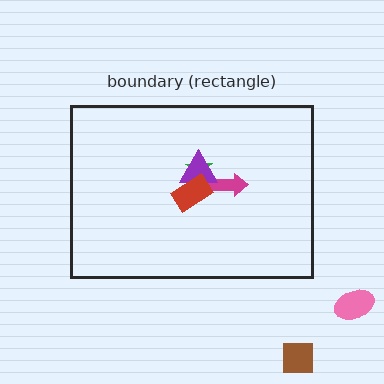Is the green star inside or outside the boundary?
Inside.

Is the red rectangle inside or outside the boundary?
Inside.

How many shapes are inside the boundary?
4 inside, 2 outside.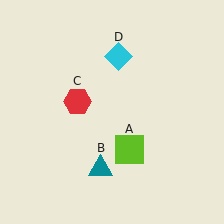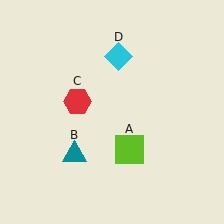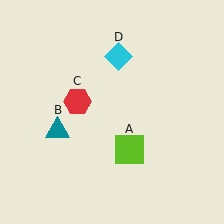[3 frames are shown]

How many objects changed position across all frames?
1 object changed position: teal triangle (object B).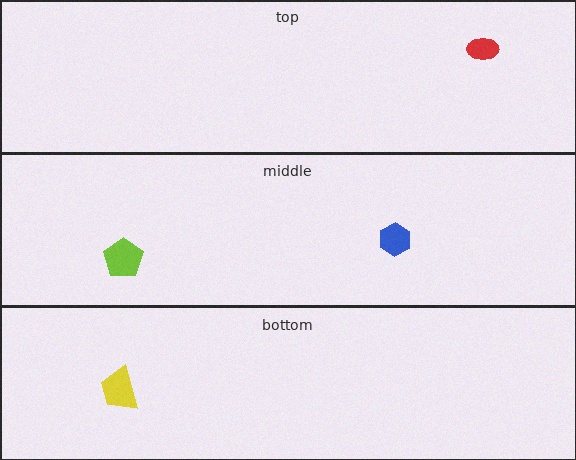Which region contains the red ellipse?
The top region.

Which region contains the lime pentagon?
The middle region.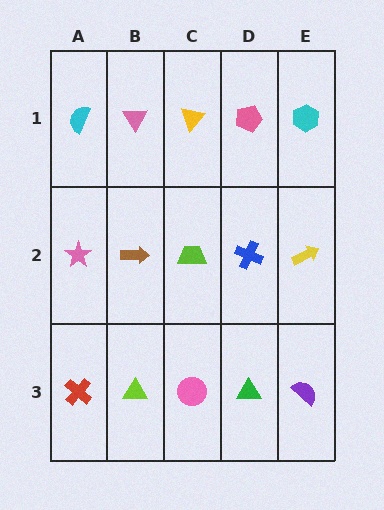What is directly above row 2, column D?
A pink pentagon.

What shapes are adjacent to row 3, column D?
A blue cross (row 2, column D), a pink circle (row 3, column C), a purple semicircle (row 3, column E).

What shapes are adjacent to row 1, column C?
A lime trapezoid (row 2, column C), a pink triangle (row 1, column B), a pink pentagon (row 1, column D).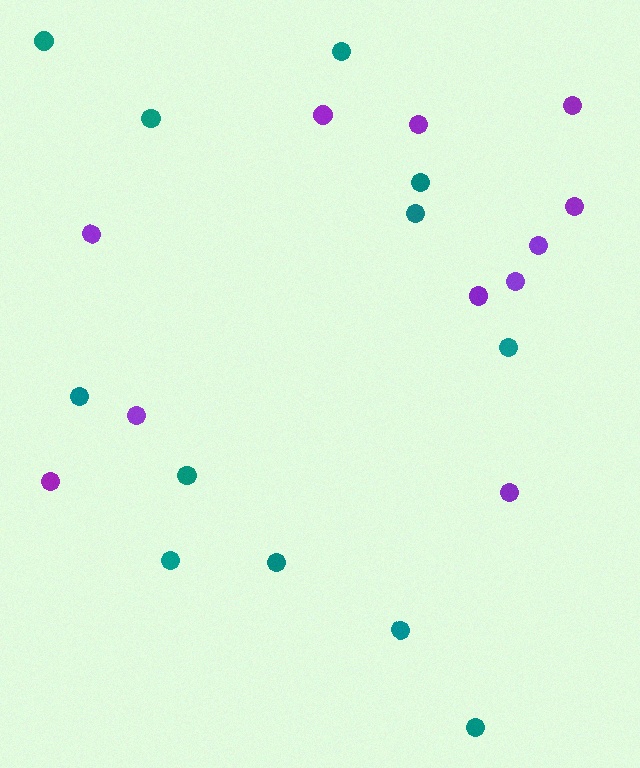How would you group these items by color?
There are 2 groups: one group of teal circles (12) and one group of purple circles (11).